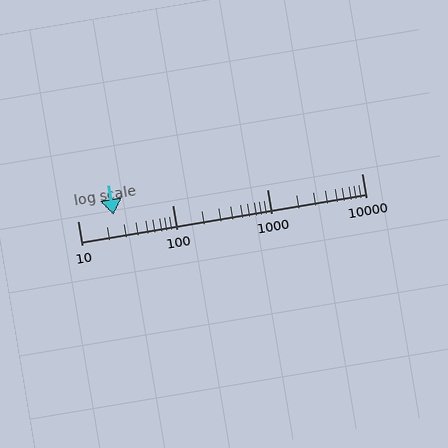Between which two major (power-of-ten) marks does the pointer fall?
The pointer is between 10 and 100.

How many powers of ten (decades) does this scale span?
The scale spans 3 decades, from 10 to 10000.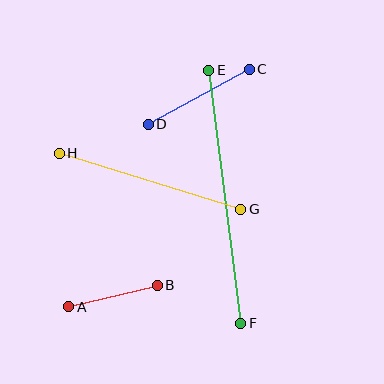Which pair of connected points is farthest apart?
Points E and F are farthest apart.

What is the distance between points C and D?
The distance is approximately 115 pixels.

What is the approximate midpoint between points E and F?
The midpoint is at approximately (225, 197) pixels.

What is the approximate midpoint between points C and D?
The midpoint is at approximately (199, 97) pixels.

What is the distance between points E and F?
The distance is approximately 255 pixels.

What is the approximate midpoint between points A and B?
The midpoint is at approximately (113, 296) pixels.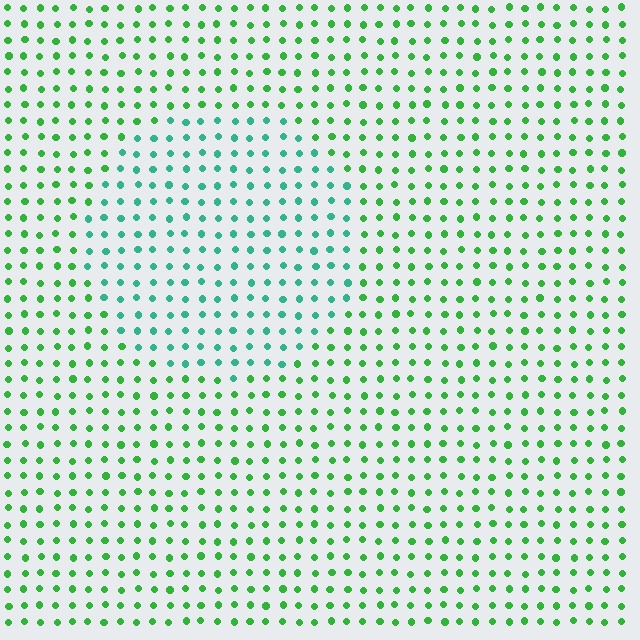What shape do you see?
I see a circle.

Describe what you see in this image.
The image is filled with small green elements in a uniform arrangement. A circle-shaped region is visible where the elements are tinted to a slightly different hue, forming a subtle color boundary.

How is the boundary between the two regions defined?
The boundary is defined purely by a slight shift in hue (about 38 degrees). Spacing, size, and orientation are identical on both sides.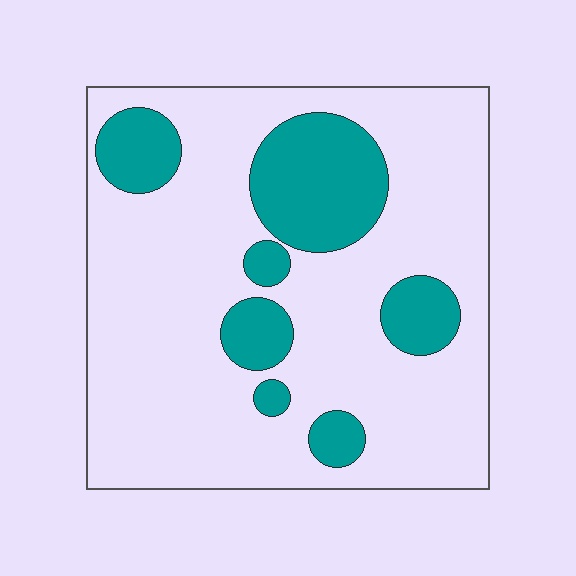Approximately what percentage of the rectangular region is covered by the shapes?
Approximately 20%.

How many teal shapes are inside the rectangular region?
7.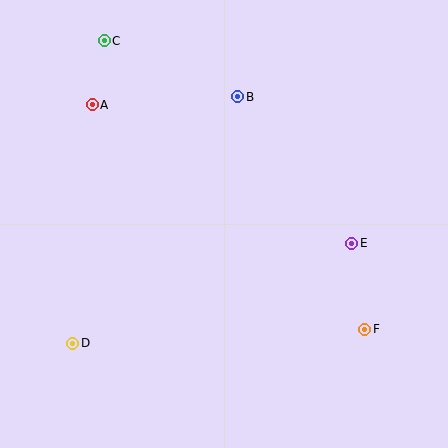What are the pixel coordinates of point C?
Point C is at (104, 41).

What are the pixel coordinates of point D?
Point D is at (73, 343).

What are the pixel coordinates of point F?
Point F is at (365, 329).